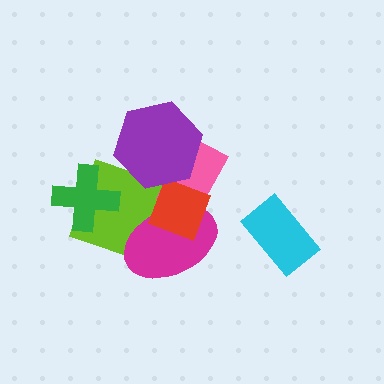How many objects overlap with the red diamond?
4 objects overlap with the red diamond.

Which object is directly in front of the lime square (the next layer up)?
The green cross is directly in front of the lime square.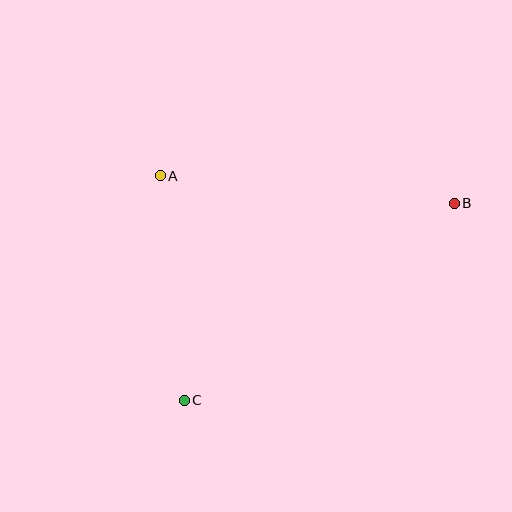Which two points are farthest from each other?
Points B and C are farthest from each other.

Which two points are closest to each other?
Points A and C are closest to each other.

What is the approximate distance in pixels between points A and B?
The distance between A and B is approximately 295 pixels.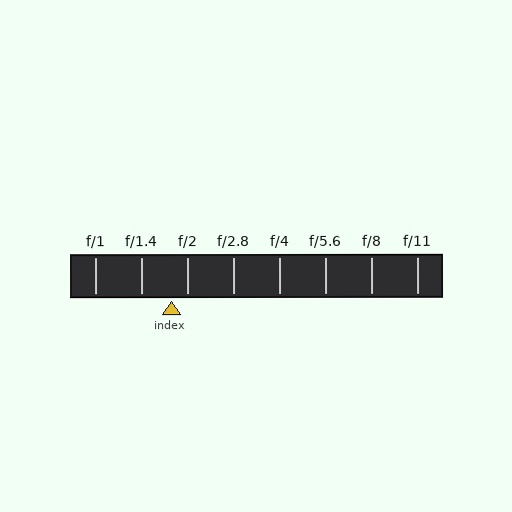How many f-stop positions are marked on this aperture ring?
There are 8 f-stop positions marked.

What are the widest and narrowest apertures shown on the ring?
The widest aperture shown is f/1 and the narrowest is f/11.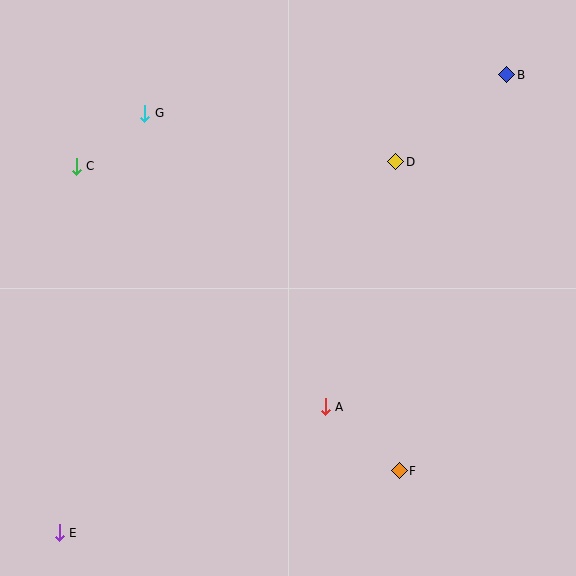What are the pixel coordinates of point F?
Point F is at (399, 471).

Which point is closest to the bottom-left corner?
Point E is closest to the bottom-left corner.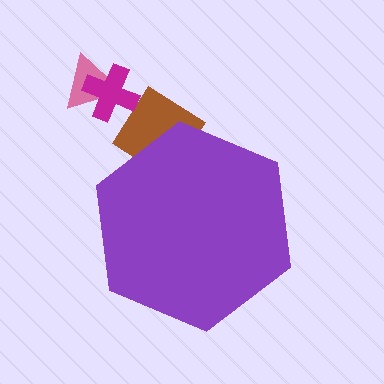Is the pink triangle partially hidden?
No, the pink triangle is fully visible.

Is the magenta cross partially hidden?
No, the magenta cross is fully visible.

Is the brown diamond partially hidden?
Yes, the brown diamond is partially hidden behind the purple hexagon.